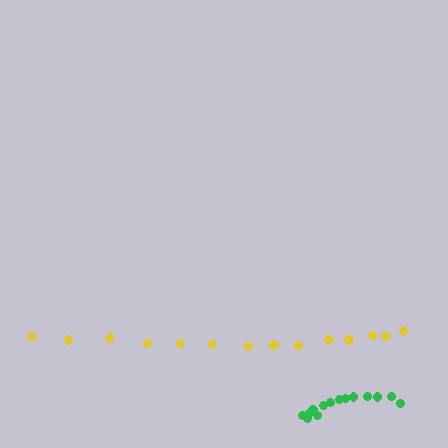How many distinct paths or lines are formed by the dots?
There are 2 distinct paths.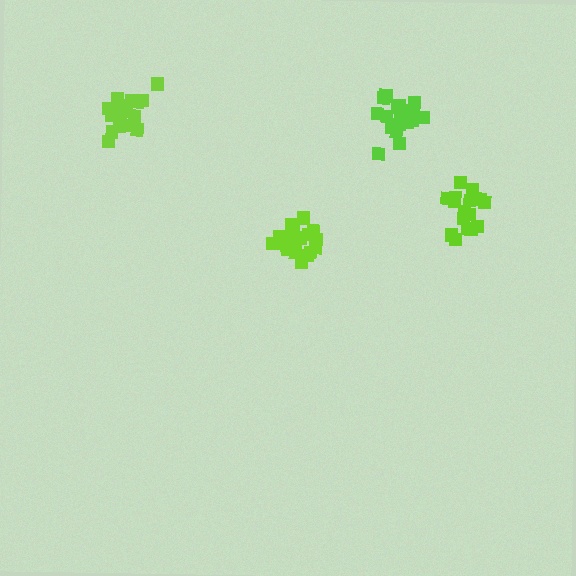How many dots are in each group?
Group 1: 17 dots, Group 2: 17 dots, Group 3: 17 dots, Group 4: 21 dots (72 total).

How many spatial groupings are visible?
There are 4 spatial groupings.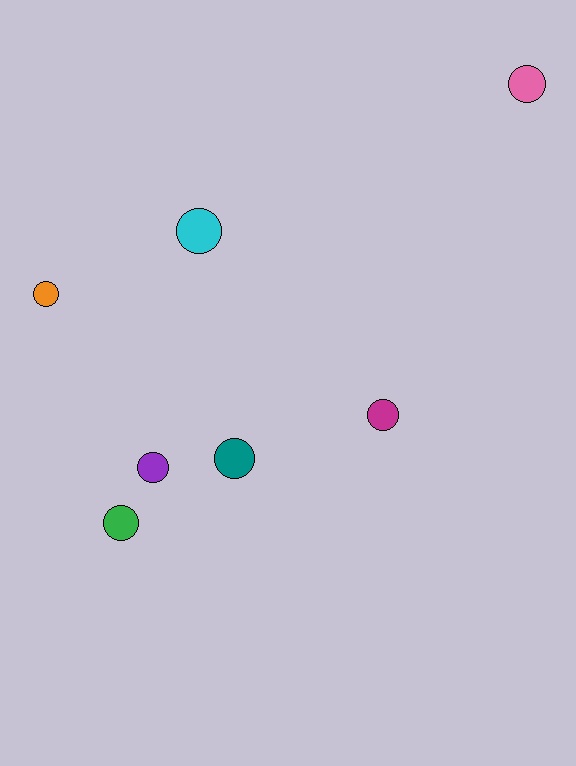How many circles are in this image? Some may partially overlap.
There are 7 circles.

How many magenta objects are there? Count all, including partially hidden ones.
There is 1 magenta object.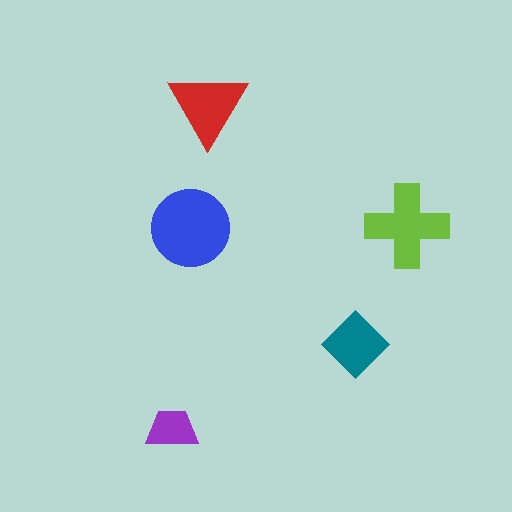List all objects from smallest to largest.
The purple trapezoid, the teal diamond, the red triangle, the lime cross, the blue circle.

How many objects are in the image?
There are 5 objects in the image.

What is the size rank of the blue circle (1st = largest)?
1st.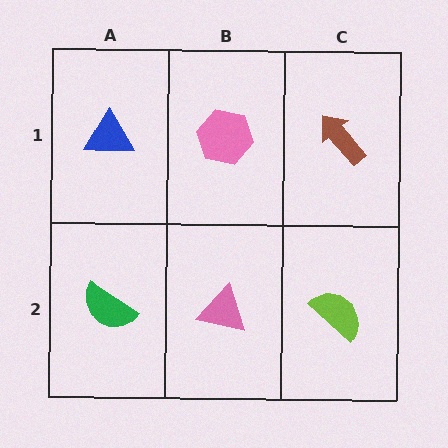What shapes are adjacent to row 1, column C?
A lime semicircle (row 2, column C), a pink hexagon (row 1, column B).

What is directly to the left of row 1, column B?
A blue triangle.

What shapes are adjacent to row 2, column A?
A blue triangle (row 1, column A), a pink triangle (row 2, column B).